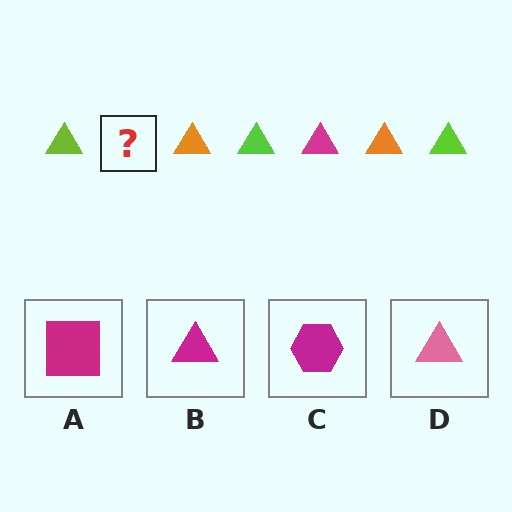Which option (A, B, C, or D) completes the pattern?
B.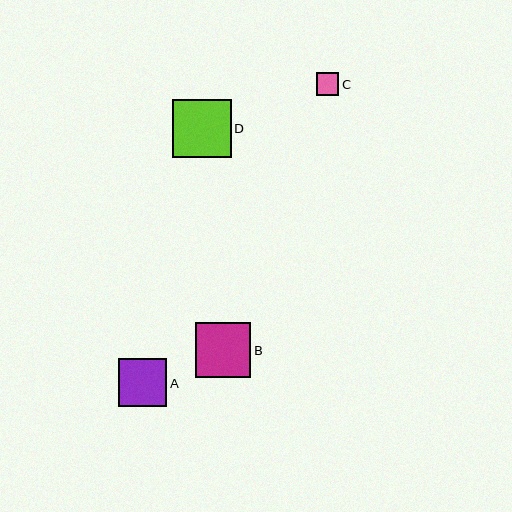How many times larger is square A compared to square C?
Square A is approximately 2.1 times the size of square C.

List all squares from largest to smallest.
From largest to smallest: D, B, A, C.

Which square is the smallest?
Square C is the smallest with a size of approximately 23 pixels.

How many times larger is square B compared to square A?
Square B is approximately 1.1 times the size of square A.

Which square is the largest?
Square D is the largest with a size of approximately 59 pixels.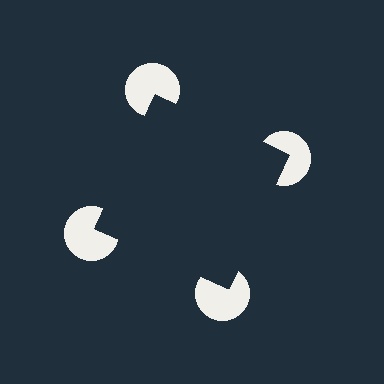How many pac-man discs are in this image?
There are 4 — one at each vertex of the illusory square.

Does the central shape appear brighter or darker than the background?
It typically appears slightly darker than the background, even though no actual brightness change is drawn.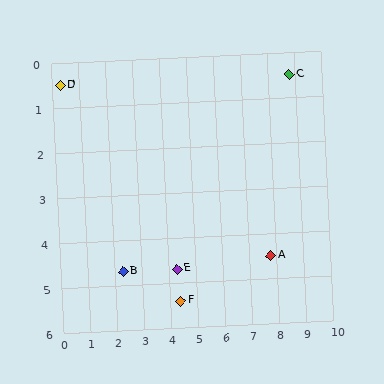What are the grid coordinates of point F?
Point F is at approximately (4.4, 5.4).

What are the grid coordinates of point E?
Point E is at approximately (4.3, 4.7).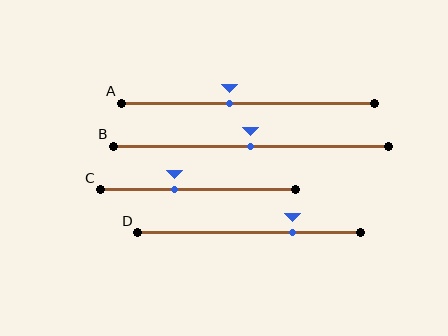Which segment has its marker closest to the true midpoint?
Segment B has its marker closest to the true midpoint.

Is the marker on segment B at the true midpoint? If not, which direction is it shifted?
Yes, the marker on segment B is at the true midpoint.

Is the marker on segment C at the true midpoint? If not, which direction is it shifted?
No, the marker on segment C is shifted to the left by about 12% of the segment length.